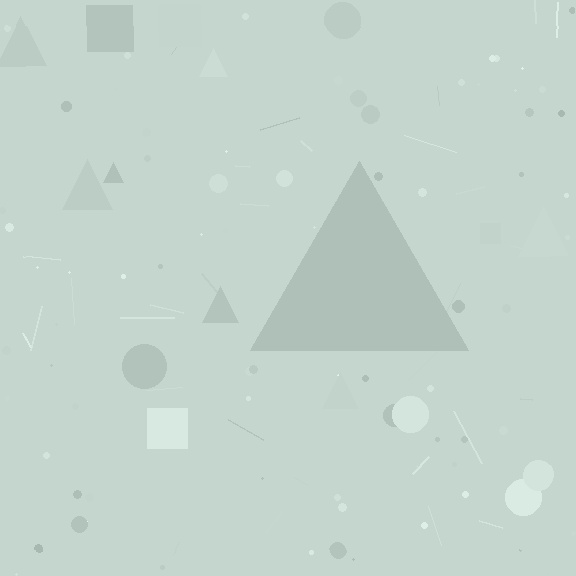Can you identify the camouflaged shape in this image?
The camouflaged shape is a triangle.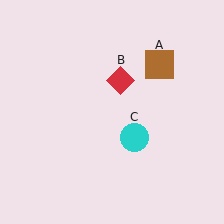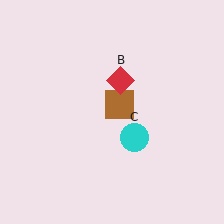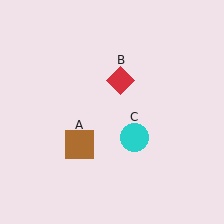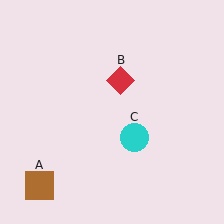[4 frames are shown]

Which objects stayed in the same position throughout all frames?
Red diamond (object B) and cyan circle (object C) remained stationary.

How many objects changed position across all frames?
1 object changed position: brown square (object A).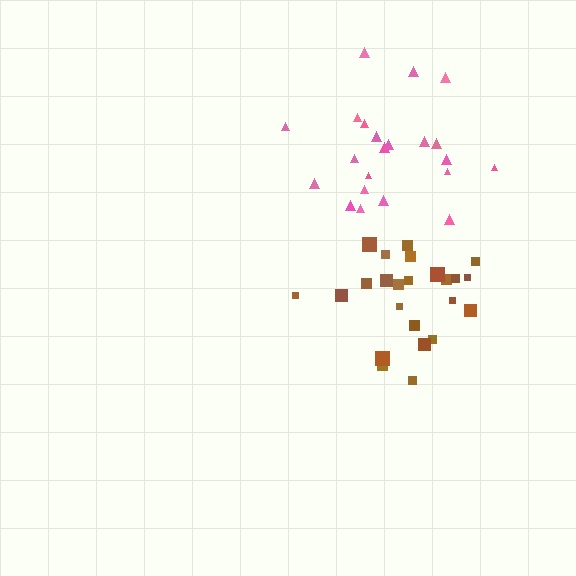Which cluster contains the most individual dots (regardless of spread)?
Brown (24).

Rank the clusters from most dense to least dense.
brown, pink.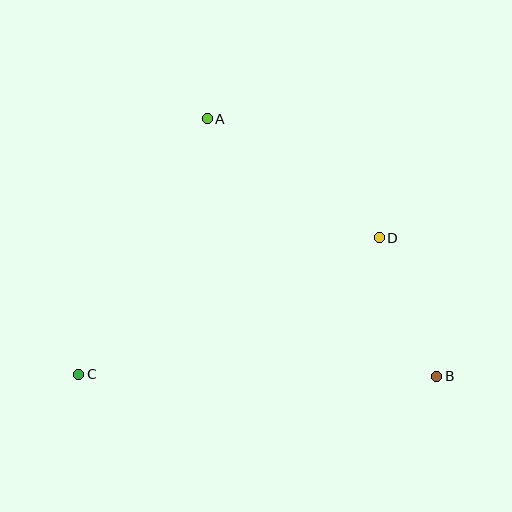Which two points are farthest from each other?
Points B and C are farthest from each other.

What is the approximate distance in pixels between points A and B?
The distance between A and B is approximately 345 pixels.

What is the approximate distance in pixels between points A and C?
The distance between A and C is approximately 286 pixels.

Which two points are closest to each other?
Points B and D are closest to each other.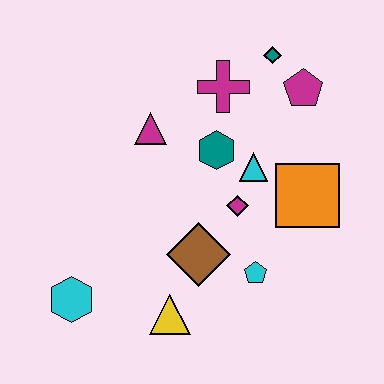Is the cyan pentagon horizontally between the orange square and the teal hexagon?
Yes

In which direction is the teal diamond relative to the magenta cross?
The teal diamond is to the right of the magenta cross.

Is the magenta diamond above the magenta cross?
No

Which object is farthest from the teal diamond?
The cyan hexagon is farthest from the teal diamond.